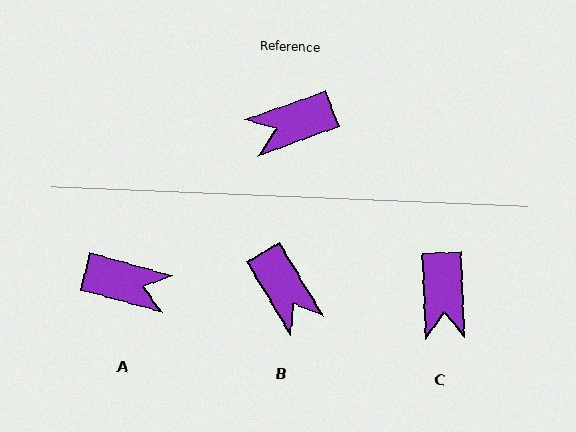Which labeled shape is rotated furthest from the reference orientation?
A, about 145 degrees away.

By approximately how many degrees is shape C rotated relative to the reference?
Approximately 73 degrees counter-clockwise.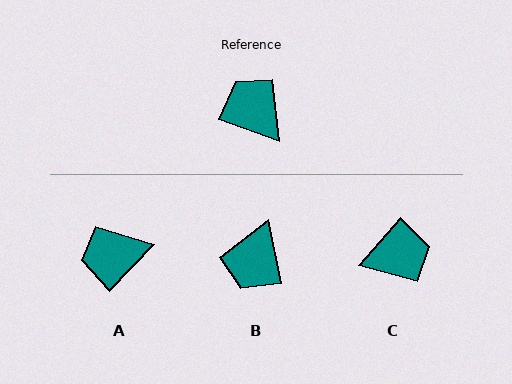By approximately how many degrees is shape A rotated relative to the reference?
Approximately 66 degrees counter-clockwise.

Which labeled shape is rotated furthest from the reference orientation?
B, about 121 degrees away.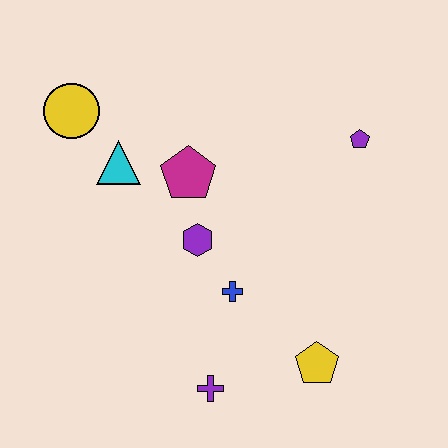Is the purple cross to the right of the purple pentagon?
No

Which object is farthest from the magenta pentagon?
The yellow pentagon is farthest from the magenta pentagon.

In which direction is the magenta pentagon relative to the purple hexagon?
The magenta pentagon is above the purple hexagon.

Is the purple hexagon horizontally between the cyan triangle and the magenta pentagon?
No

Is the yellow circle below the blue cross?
No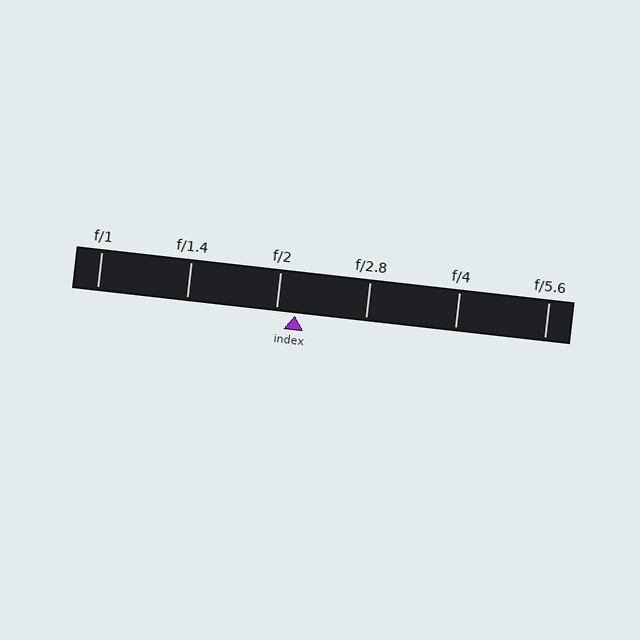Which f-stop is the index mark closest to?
The index mark is closest to f/2.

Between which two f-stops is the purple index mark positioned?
The index mark is between f/2 and f/2.8.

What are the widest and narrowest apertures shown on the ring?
The widest aperture shown is f/1 and the narrowest is f/5.6.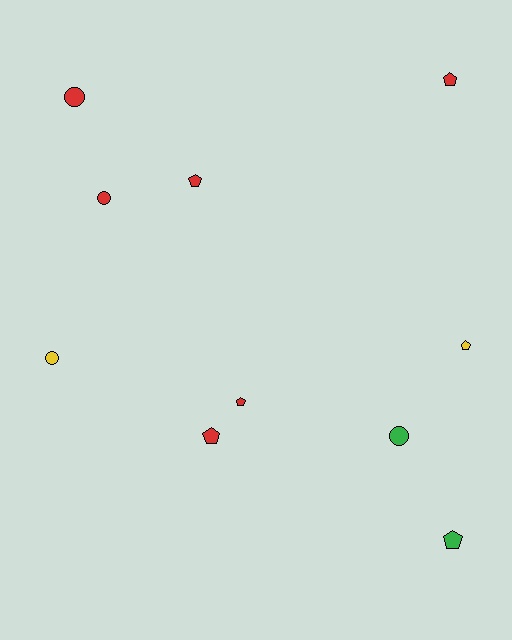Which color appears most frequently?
Red, with 6 objects.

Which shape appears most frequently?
Pentagon, with 6 objects.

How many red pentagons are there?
There are 4 red pentagons.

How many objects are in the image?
There are 10 objects.